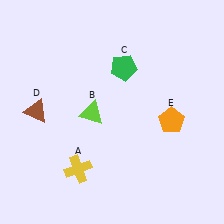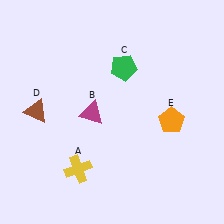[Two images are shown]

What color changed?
The triangle (B) changed from lime in Image 1 to magenta in Image 2.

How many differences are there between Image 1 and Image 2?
There is 1 difference between the two images.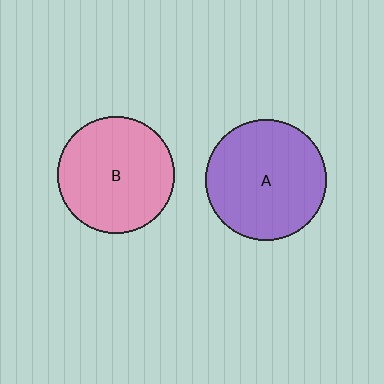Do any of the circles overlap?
No, none of the circles overlap.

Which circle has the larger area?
Circle A (purple).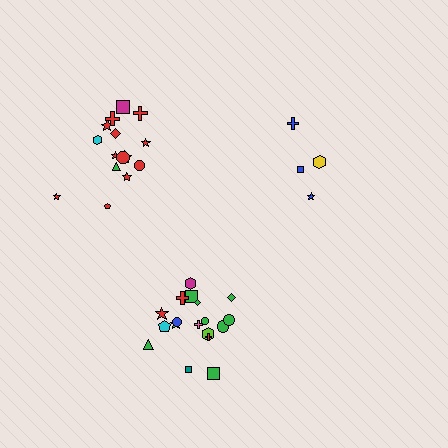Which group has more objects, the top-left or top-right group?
The top-left group.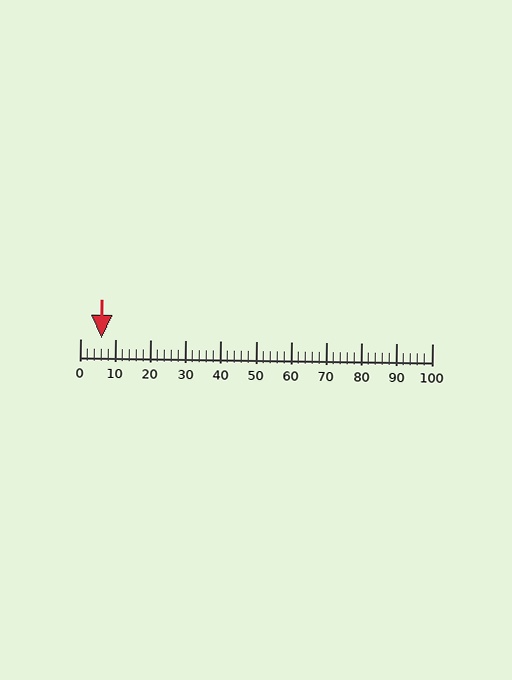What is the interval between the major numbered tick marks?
The major tick marks are spaced 10 units apart.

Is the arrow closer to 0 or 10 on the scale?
The arrow is closer to 10.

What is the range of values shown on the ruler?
The ruler shows values from 0 to 100.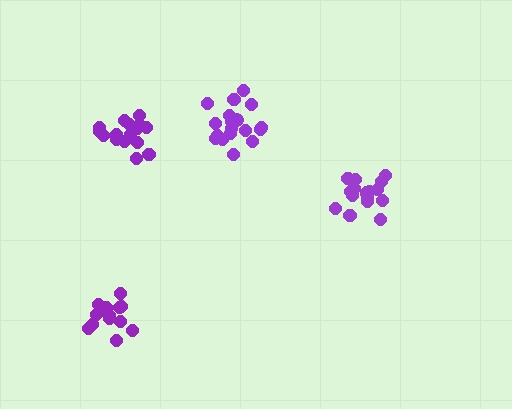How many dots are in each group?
Group 1: 17 dots, Group 2: 18 dots, Group 3: 17 dots, Group 4: 13 dots (65 total).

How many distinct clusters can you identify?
There are 4 distinct clusters.